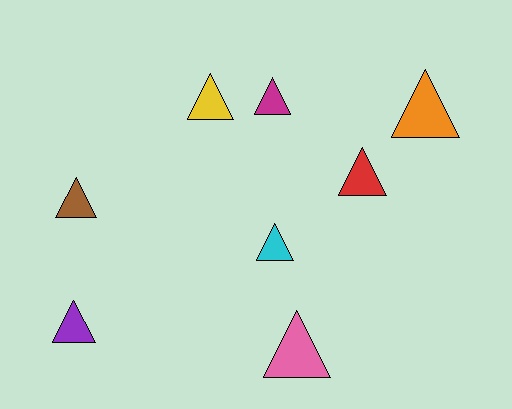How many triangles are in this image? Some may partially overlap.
There are 8 triangles.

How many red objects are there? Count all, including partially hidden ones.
There is 1 red object.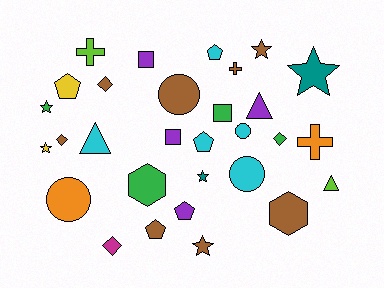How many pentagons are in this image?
There are 5 pentagons.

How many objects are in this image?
There are 30 objects.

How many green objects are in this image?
There are 4 green objects.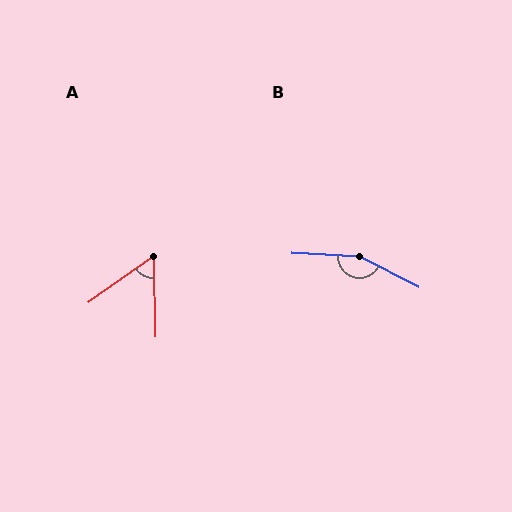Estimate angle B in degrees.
Approximately 156 degrees.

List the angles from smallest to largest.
A (56°), B (156°).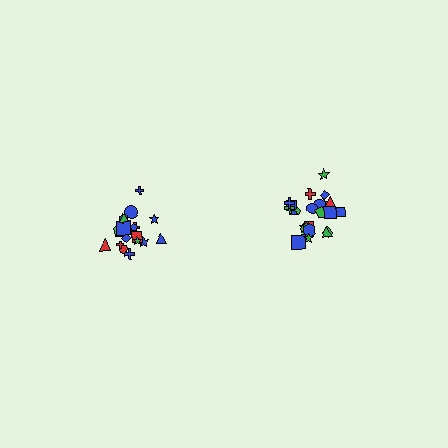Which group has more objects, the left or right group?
The right group.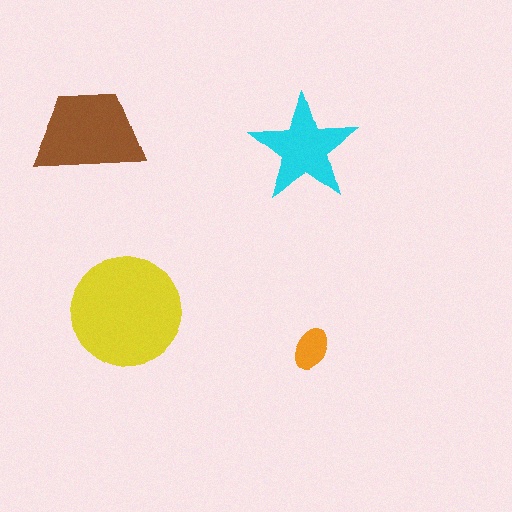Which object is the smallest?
The orange ellipse.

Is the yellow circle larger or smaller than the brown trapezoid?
Larger.